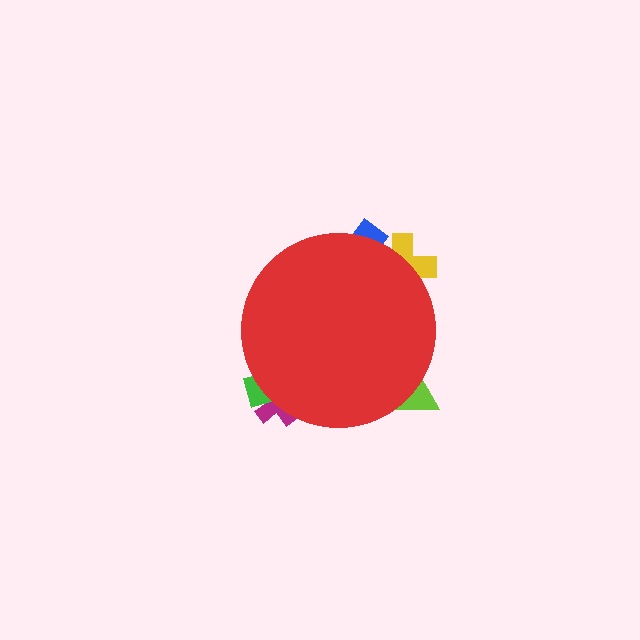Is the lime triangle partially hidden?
Yes, the lime triangle is partially hidden behind the red circle.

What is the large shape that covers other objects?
A red circle.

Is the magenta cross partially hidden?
Yes, the magenta cross is partially hidden behind the red circle.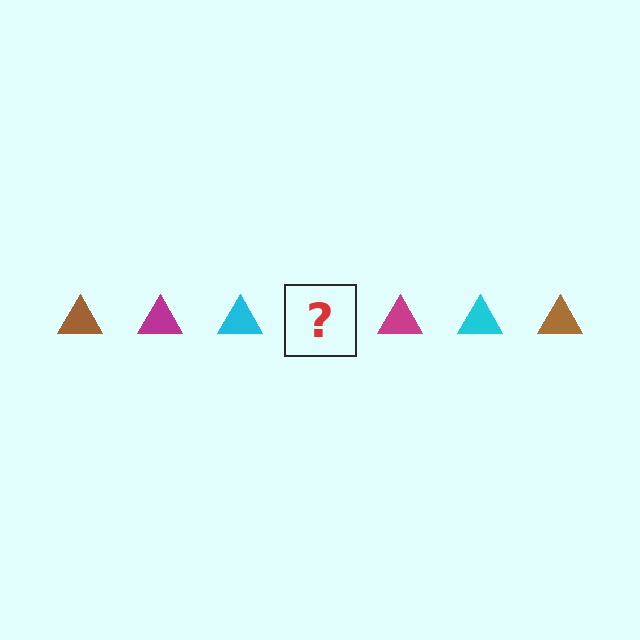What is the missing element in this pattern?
The missing element is a brown triangle.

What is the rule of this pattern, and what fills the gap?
The rule is that the pattern cycles through brown, magenta, cyan triangles. The gap should be filled with a brown triangle.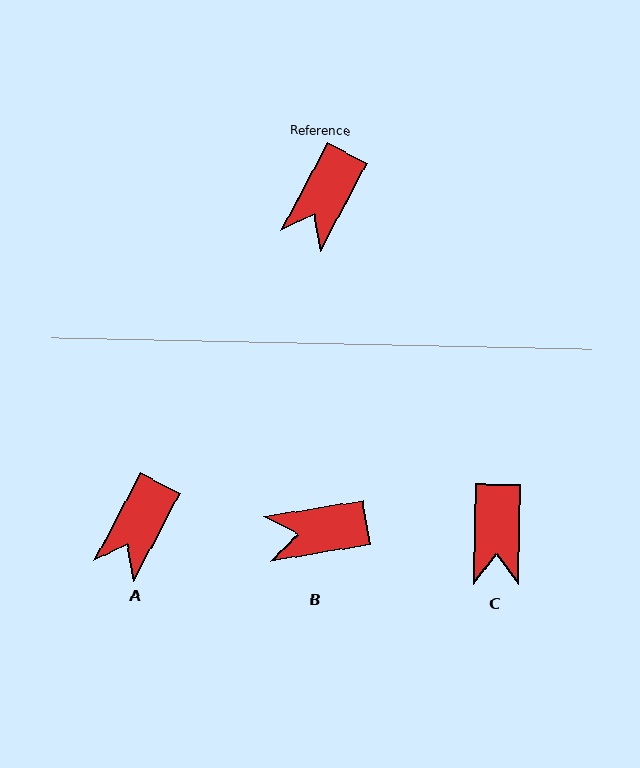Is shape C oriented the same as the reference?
No, it is off by about 27 degrees.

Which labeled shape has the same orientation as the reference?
A.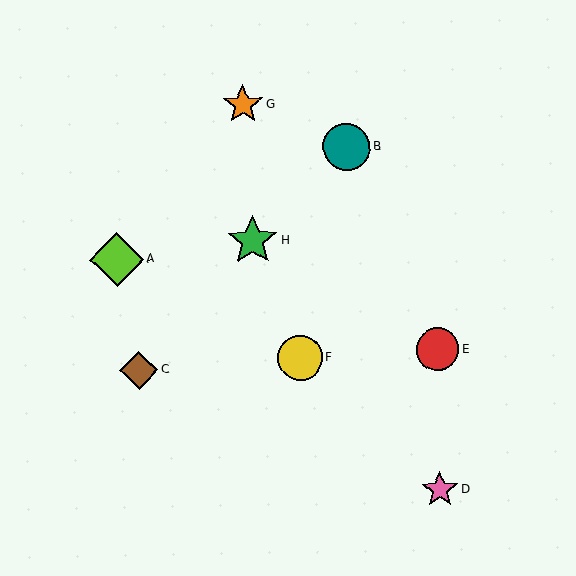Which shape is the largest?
The lime diamond (labeled A) is the largest.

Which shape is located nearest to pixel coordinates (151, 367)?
The brown diamond (labeled C) at (139, 370) is nearest to that location.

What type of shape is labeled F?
Shape F is a yellow circle.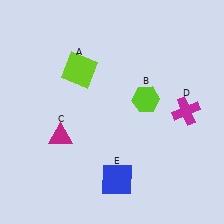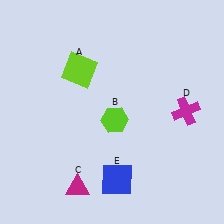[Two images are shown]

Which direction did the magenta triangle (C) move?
The magenta triangle (C) moved down.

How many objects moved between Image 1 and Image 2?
2 objects moved between the two images.